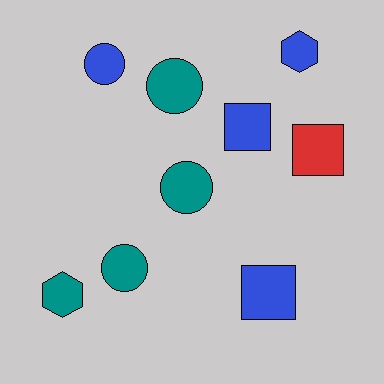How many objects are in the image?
There are 9 objects.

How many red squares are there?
There is 1 red square.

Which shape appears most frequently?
Circle, with 4 objects.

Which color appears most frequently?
Teal, with 4 objects.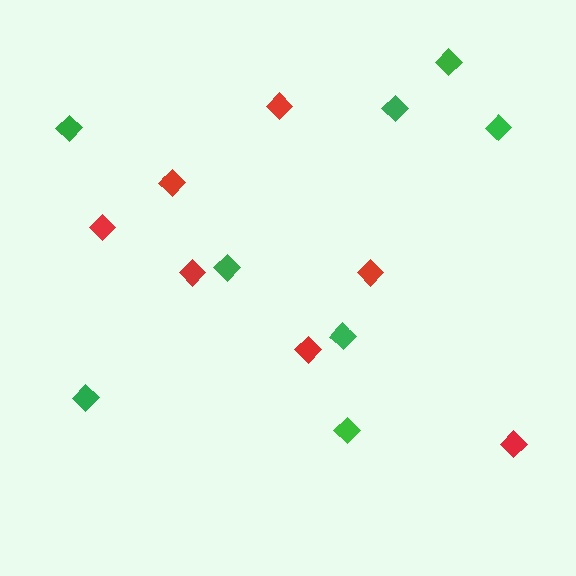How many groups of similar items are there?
There are 2 groups: one group of red diamonds (7) and one group of green diamonds (8).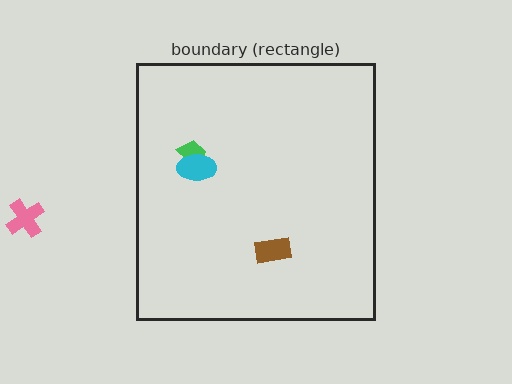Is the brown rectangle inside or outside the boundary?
Inside.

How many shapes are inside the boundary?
3 inside, 1 outside.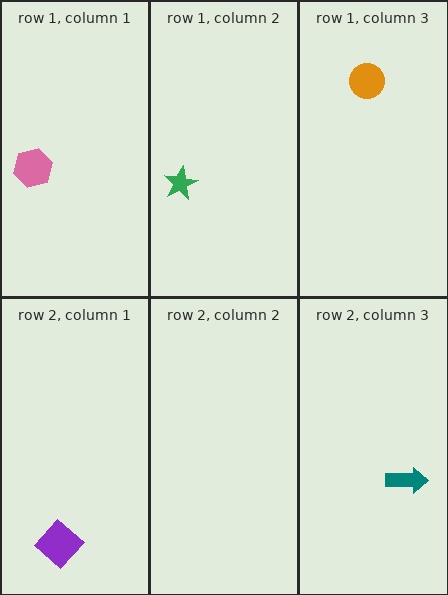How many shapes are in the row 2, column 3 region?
1.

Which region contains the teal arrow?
The row 2, column 3 region.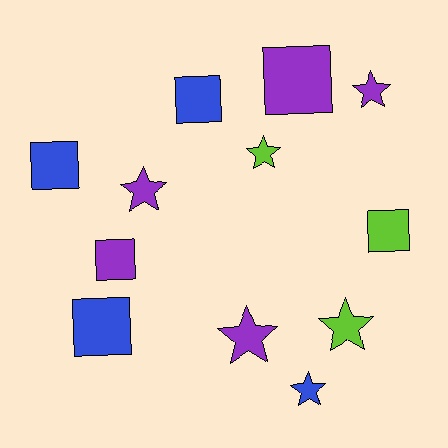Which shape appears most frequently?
Square, with 6 objects.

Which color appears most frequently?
Purple, with 5 objects.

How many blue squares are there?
There are 3 blue squares.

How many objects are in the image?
There are 12 objects.